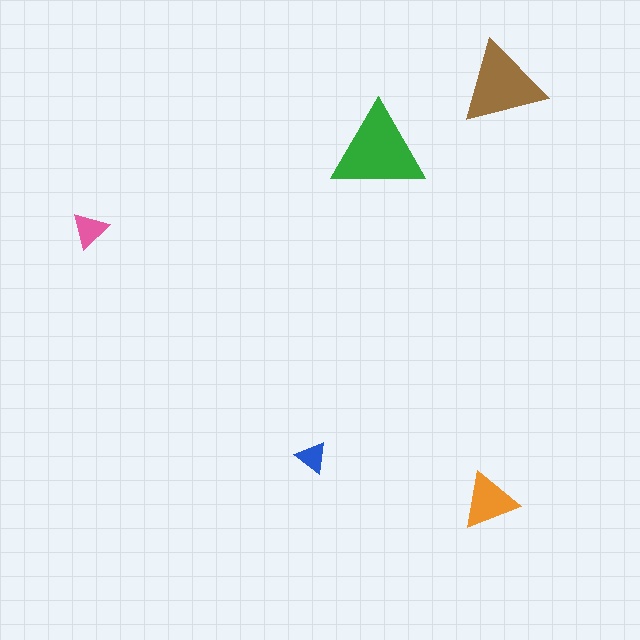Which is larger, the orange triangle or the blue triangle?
The orange one.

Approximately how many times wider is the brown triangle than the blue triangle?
About 2.5 times wider.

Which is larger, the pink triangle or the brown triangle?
The brown one.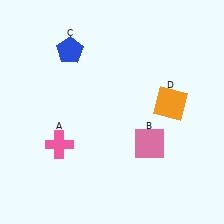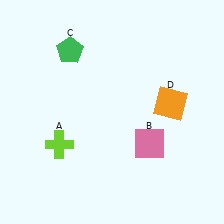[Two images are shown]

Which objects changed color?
A changed from pink to lime. C changed from blue to green.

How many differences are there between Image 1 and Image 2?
There are 2 differences between the two images.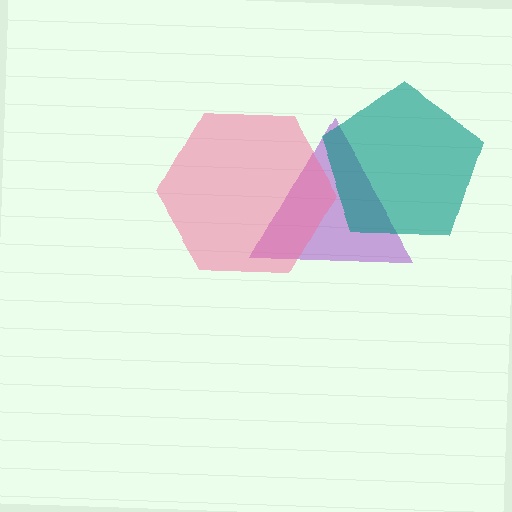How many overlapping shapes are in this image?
There are 3 overlapping shapes in the image.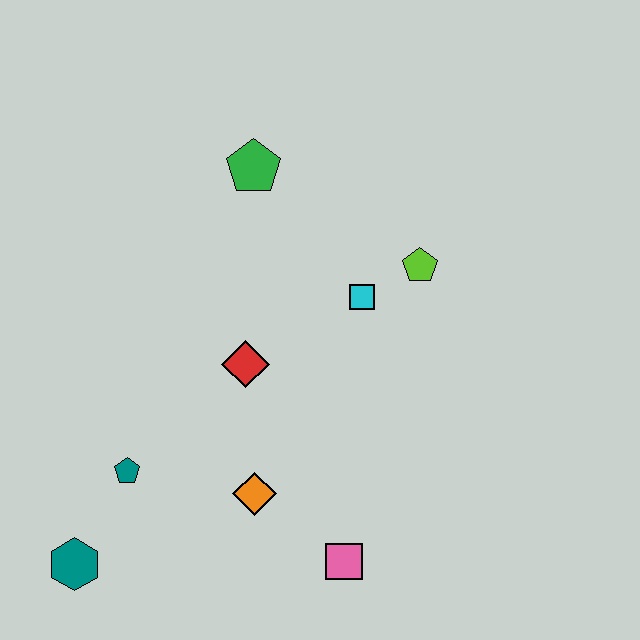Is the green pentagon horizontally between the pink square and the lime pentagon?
No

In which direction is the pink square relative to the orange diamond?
The pink square is to the right of the orange diamond.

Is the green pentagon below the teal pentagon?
No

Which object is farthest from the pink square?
The green pentagon is farthest from the pink square.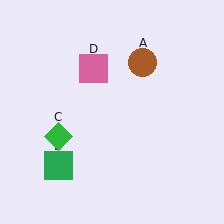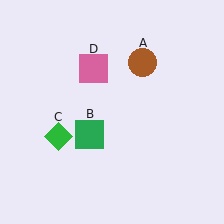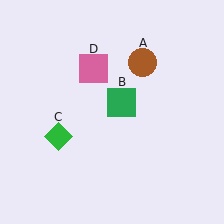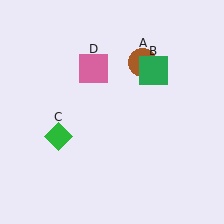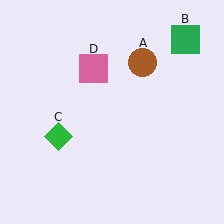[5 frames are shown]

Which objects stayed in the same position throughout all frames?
Brown circle (object A) and green diamond (object C) and pink square (object D) remained stationary.